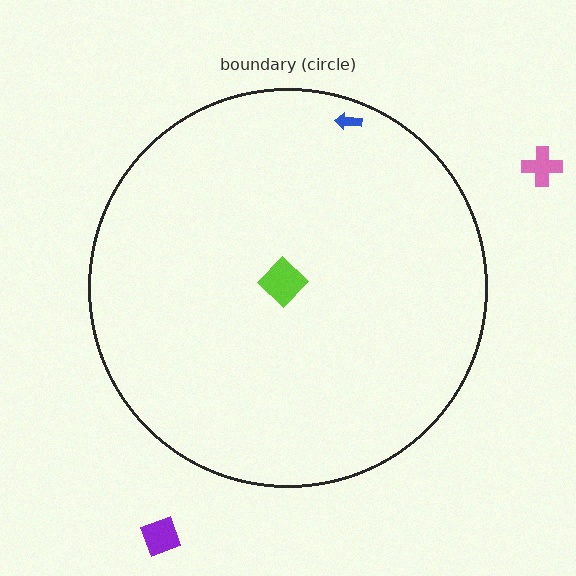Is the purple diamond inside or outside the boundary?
Outside.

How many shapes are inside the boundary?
2 inside, 2 outside.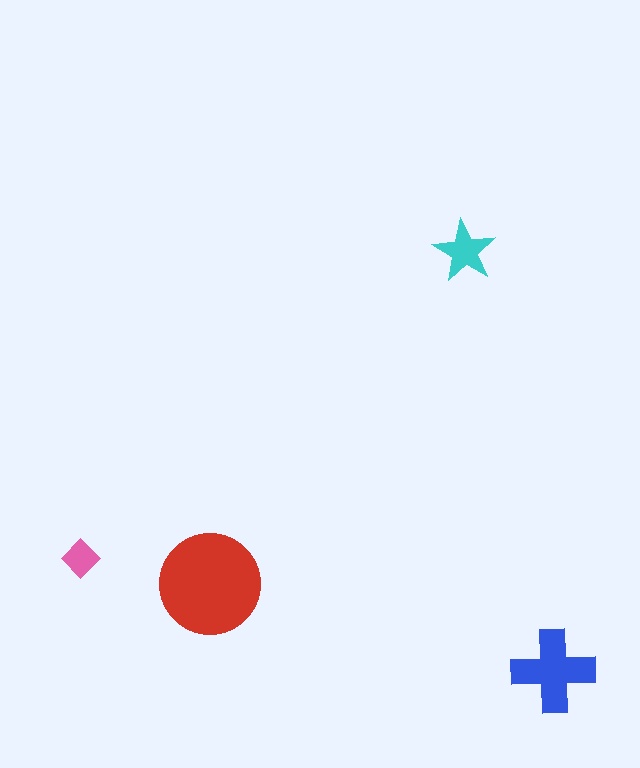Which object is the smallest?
The pink diamond.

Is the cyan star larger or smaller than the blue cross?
Smaller.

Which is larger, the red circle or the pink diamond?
The red circle.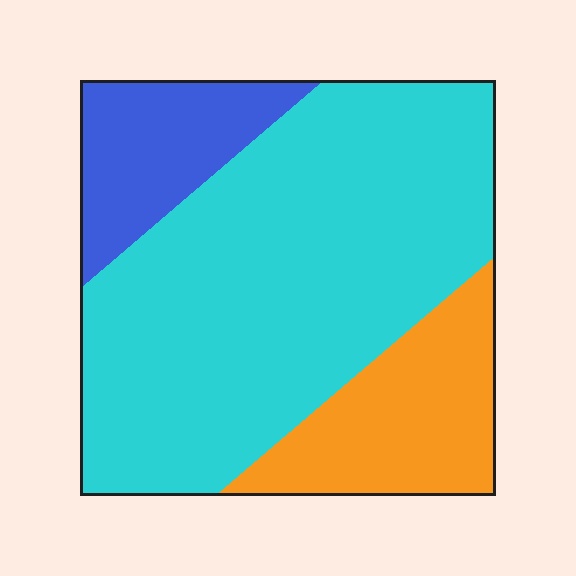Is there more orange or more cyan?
Cyan.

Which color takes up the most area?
Cyan, at roughly 65%.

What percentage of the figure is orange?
Orange takes up about one fifth (1/5) of the figure.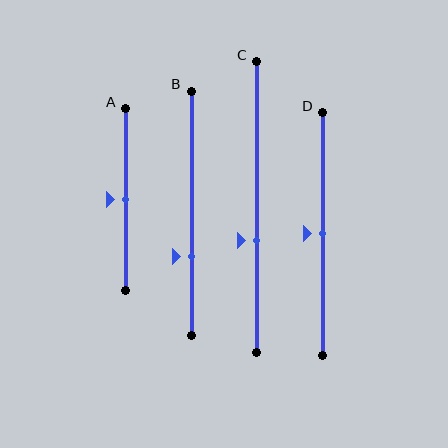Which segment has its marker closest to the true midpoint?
Segment A has its marker closest to the true midpoint.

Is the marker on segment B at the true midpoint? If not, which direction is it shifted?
No, the marker on segment B is shifted downward by about 18% of the segment length.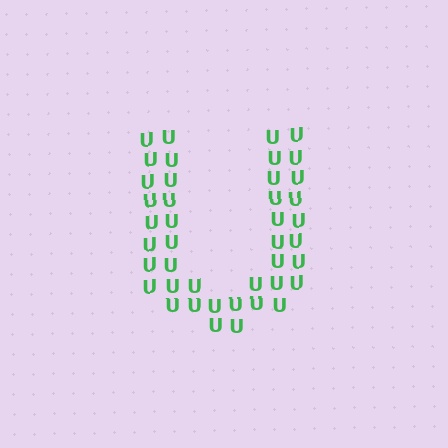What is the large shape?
The large shape is the letter U.